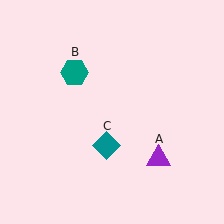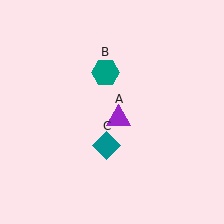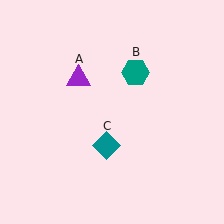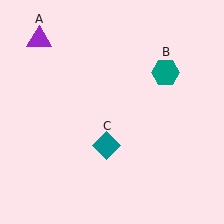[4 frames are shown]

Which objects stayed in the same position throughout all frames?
Teal diamond (object C) remained stationary.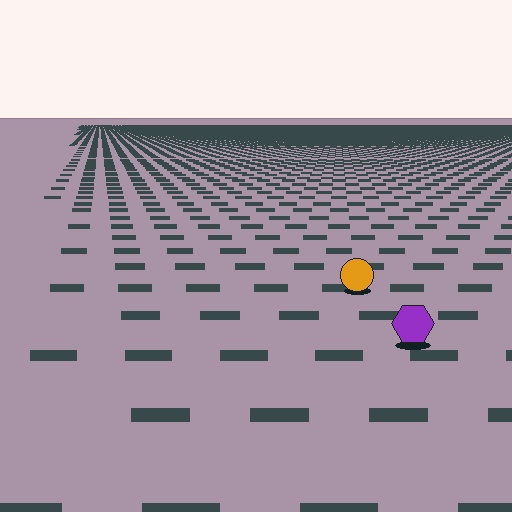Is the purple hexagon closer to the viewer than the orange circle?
Yes. The purple hexagon is closer — you can tell from the texture gradient: the ground texture is coarser near it.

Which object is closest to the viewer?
The purple hexagon is closest. The texture marks near it are larger and more spread out.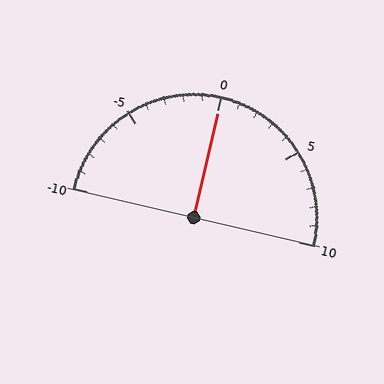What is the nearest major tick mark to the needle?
The nearest major tick mark is 0.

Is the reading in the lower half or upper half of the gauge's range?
The reading is in the upper half of the range (-10 to 10).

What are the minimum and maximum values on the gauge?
The gauge ranges from -10 to 10.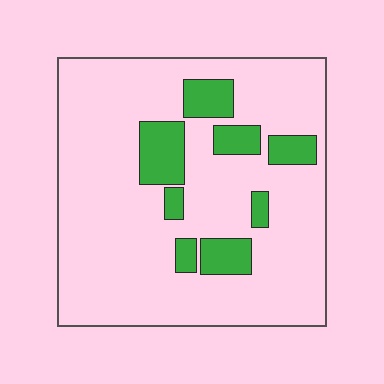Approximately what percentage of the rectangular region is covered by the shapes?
Approximately 15%.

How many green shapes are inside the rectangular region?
8.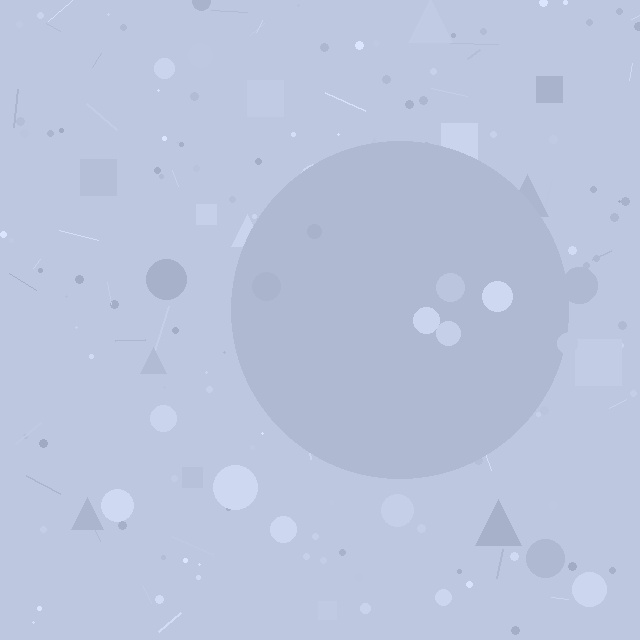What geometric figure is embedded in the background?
A circle is embedded in the background.